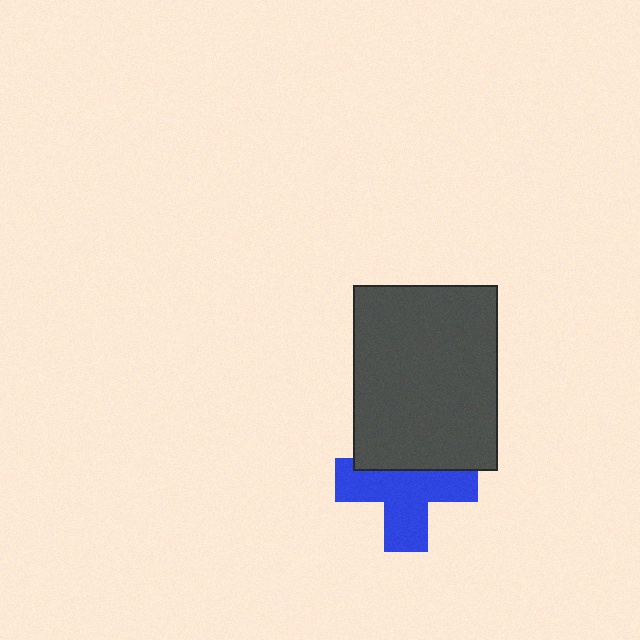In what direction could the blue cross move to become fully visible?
The blue cross could move down. That would shift it out from behind the dark gray rectangle entirely.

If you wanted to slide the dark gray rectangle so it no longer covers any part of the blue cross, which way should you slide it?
Slide it up — that is the most direct way to separate the two shapes.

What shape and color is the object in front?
The object in front is a dark gray rectangle.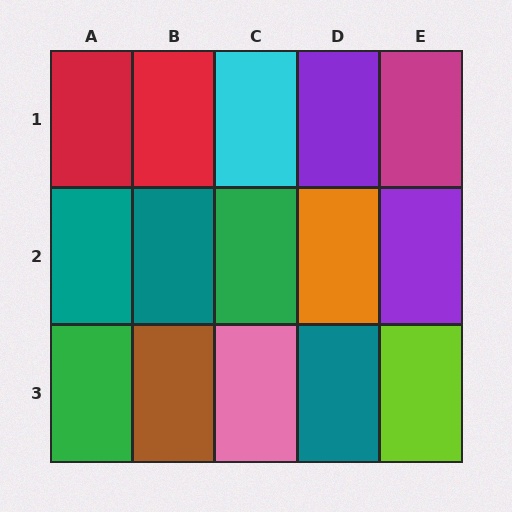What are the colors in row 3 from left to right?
Green, brown, pink, teal, lime.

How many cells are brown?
1 cell is brown.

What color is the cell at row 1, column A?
Red.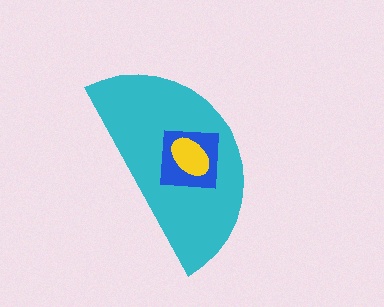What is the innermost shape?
The yellow ellipse.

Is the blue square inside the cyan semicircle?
Yes.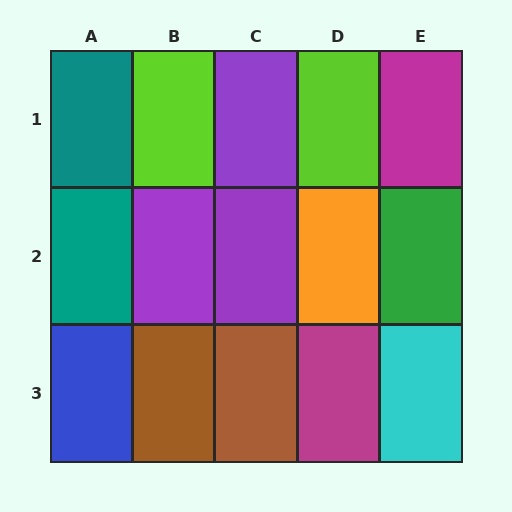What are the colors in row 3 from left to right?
Blue, brown, brown, magenta, cyan.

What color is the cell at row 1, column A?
Teal.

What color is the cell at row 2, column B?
Purple.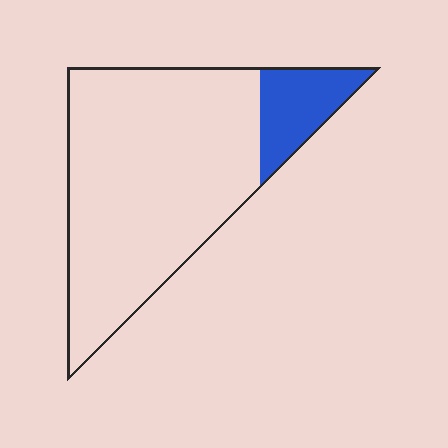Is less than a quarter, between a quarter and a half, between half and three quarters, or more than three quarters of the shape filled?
Less than a quarter.